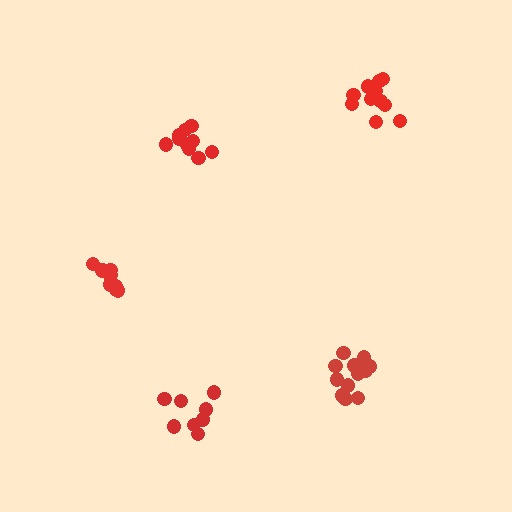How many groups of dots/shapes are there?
There are 5 groups.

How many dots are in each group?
Group 1: 10 dots, Group 2: 12 dots, Group 3: 11 dots, Group 4: 9 dots, Group 5: 8 dots (50 total).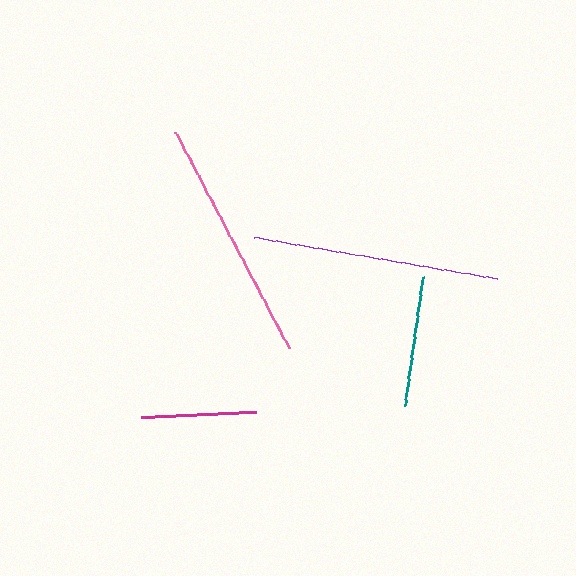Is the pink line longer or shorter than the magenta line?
The pink line is longer than the magenta line.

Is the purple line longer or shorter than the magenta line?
The purple line is longer than the magenta line.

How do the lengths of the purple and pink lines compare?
The purple and pink lines are approximately the same length.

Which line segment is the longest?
The purple line is the longest at approximately 246 pixels.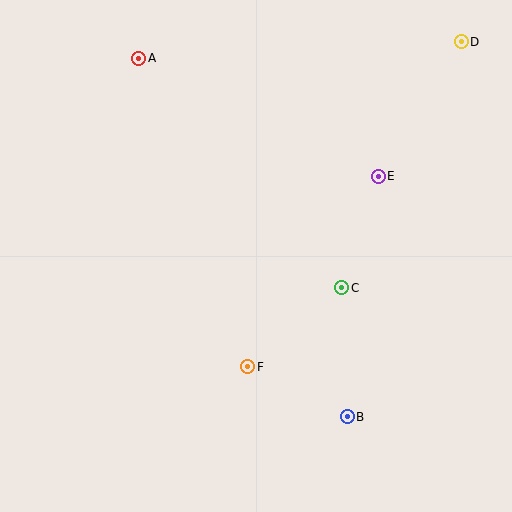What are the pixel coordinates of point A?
Point A is at (139, 58).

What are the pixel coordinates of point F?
Point F is at (248, 367).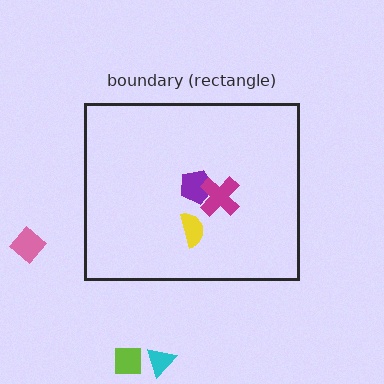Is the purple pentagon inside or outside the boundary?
Inside.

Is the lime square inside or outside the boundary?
Outside.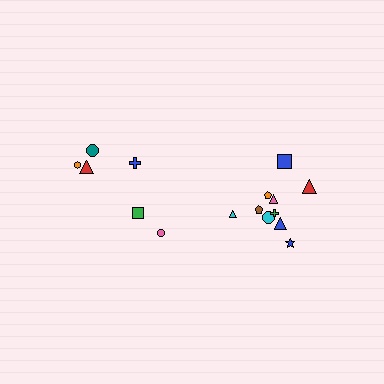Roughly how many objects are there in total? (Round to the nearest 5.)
Roughly 15 objects in total.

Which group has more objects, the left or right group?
The right group.